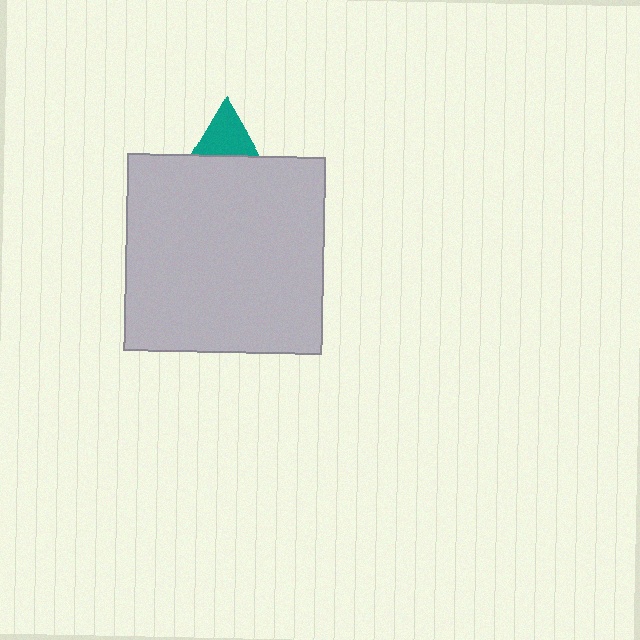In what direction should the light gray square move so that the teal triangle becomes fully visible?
The light gray square should move down. That is the shortest direction to clear the overlap and leave the teal triangle fully visible.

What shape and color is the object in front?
The object in front is a light gray square.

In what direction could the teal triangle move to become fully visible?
The teal triangle could move up. That would shift it out from behind the light gray square entirely.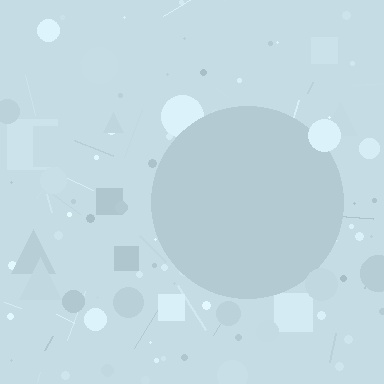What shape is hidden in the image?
A circle is hidden in the image.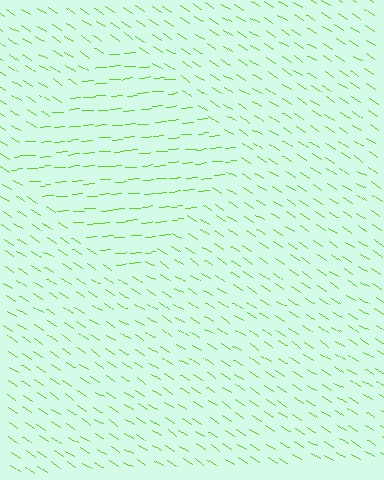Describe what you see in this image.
The image is filled with small lime line segments. A diamond region in the image has lines oriented differently from the surrounding lines, creating a visible texture boundary.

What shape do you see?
I see a diamond.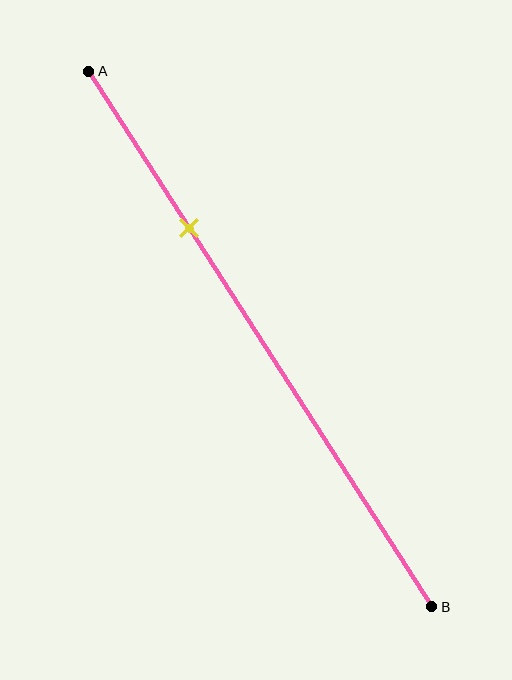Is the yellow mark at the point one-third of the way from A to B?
No, the mark is at about 30% from A, not at the 33% one-third point.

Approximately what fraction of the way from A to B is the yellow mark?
The yellow mark is approximately 30% of the way from A to B.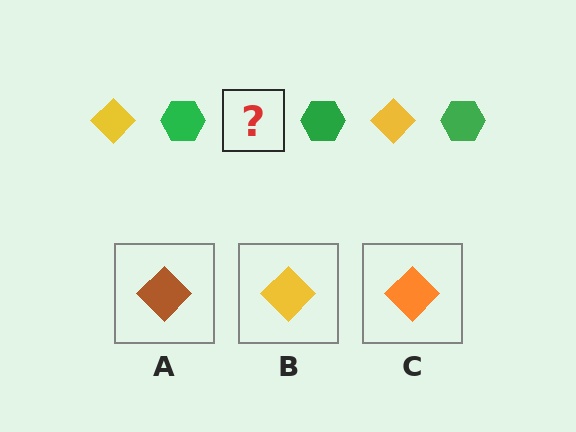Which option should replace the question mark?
Option B.